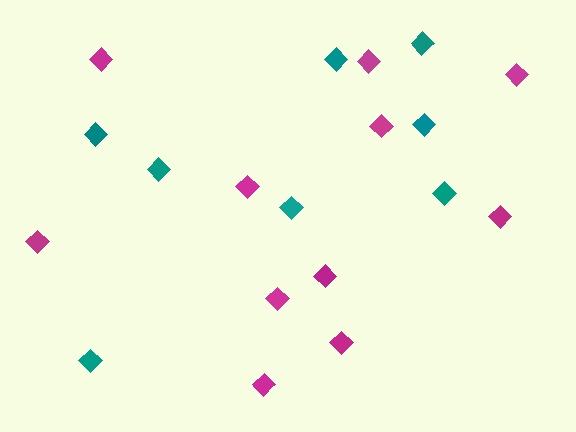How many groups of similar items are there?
There are 2 groups: one group of magenta diamonds (11) and one group of teal diamonds (8).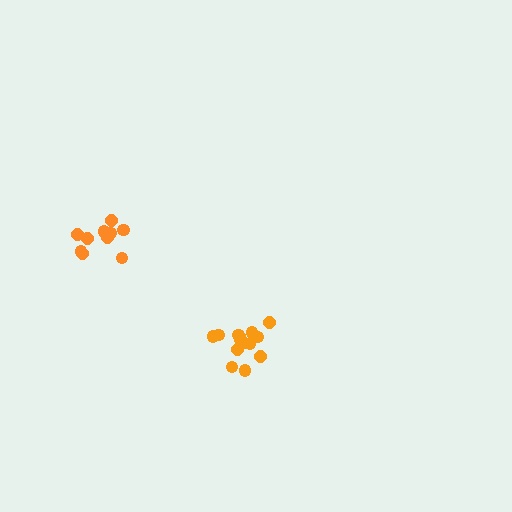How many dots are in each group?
Group 1: 14 dots, Group 2: 10 dots (24 total).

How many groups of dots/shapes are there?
There are 2 groups.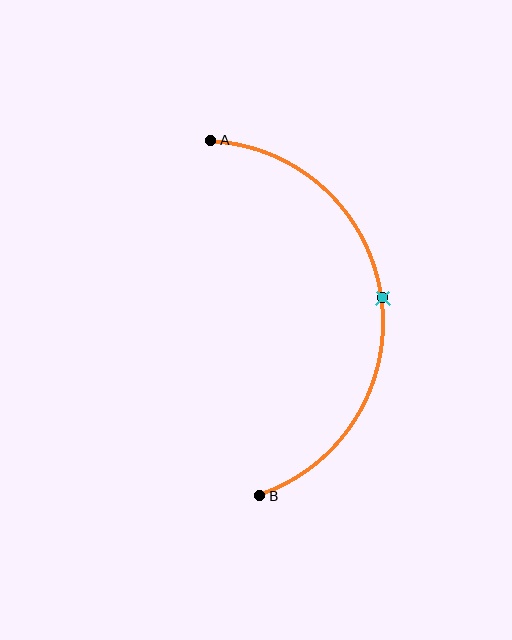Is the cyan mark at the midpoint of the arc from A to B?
Yes. The cyan mark lies on the arc at equal arc-length from both A and B — it is the arc midpoint.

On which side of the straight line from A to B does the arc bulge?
The arc bulges to the right of the straight line connecting A and B.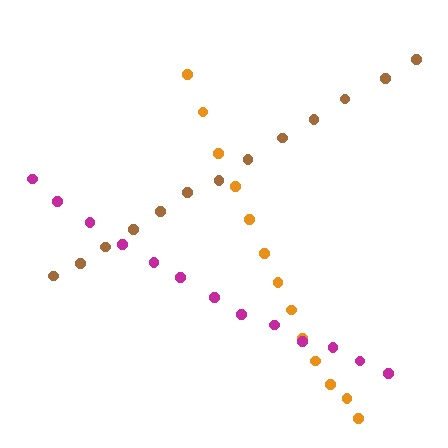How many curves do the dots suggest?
There are 3 distinct paths.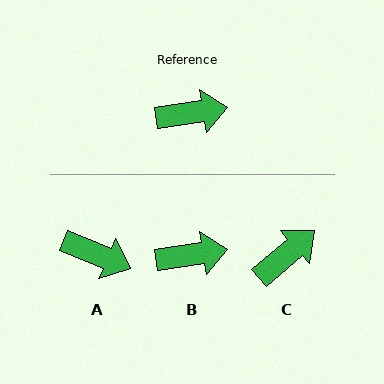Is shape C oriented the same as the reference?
No, it is off by about 32 degrees.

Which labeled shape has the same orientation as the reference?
B.